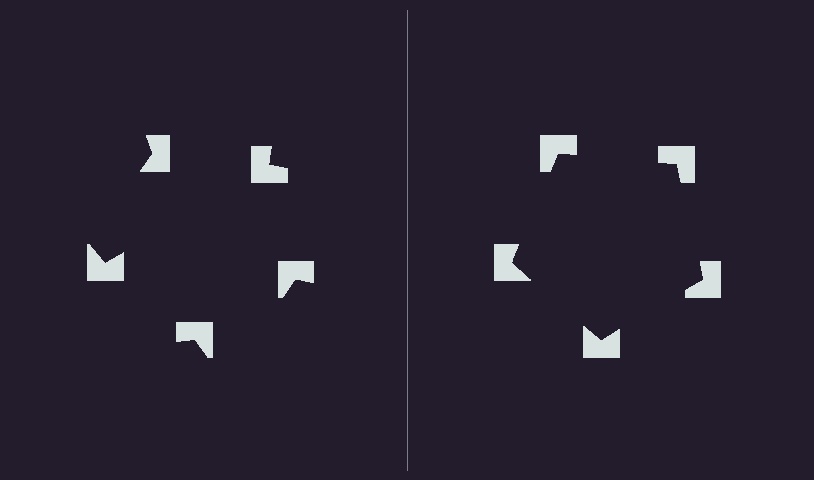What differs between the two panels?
The notched squares are positioned identically on both sides; only the wedge orientations differ. On the right they align to a pentagon; on the left they are misaligned.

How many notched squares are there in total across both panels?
10 — 5 on each side.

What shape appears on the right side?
An illusory pentagon.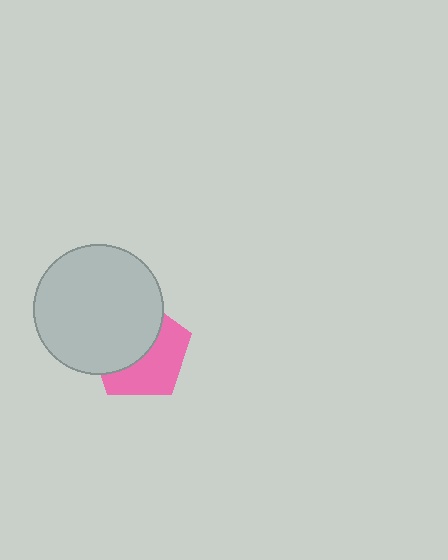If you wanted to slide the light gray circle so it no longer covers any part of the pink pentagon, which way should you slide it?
Slide it toward the upper-left — that is the most direct way to separate the two shapes.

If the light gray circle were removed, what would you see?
You would see the complete pink pentagon.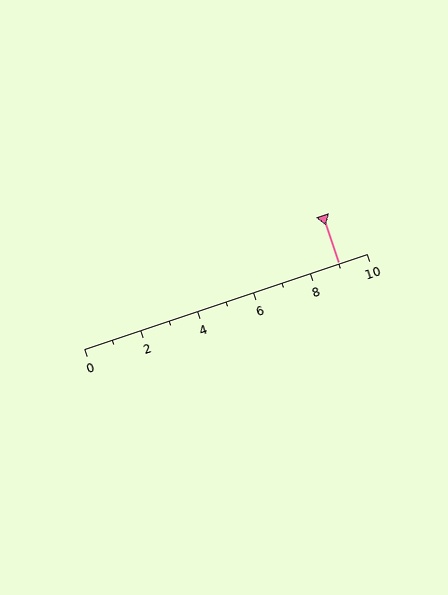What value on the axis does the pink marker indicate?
The marker indicates approximately 9.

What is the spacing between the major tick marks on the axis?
The major ticks are spaced 2 apart.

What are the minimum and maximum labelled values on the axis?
The axis runs from 0 to 10.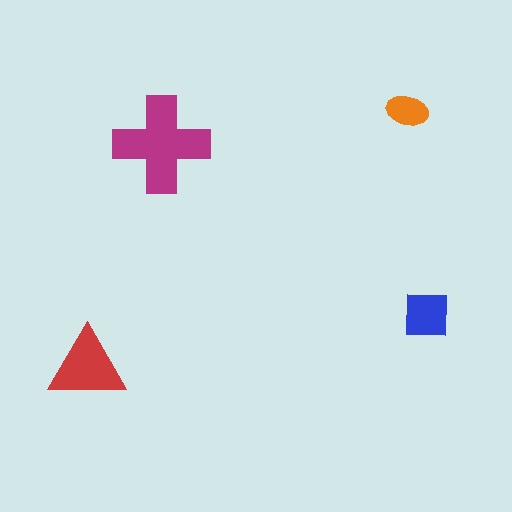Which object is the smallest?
The orange ellipse.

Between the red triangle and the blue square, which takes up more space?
The red triangle.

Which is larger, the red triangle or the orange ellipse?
The red triangle.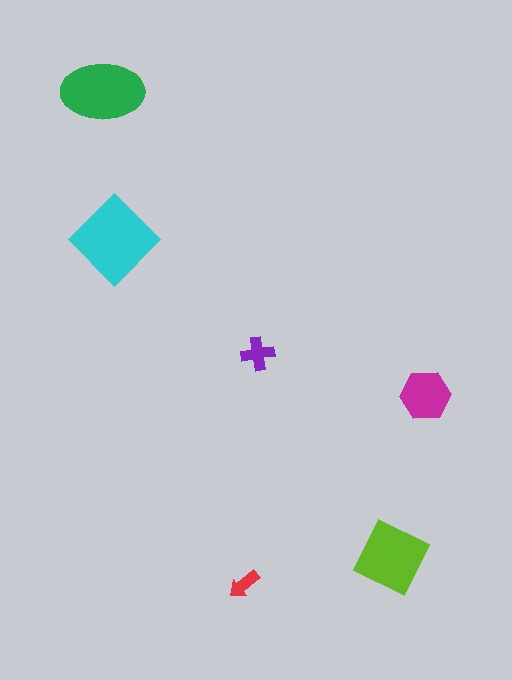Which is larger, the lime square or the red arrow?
The lime square.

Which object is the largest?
The cyan diamond.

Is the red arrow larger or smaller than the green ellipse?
Smaller.